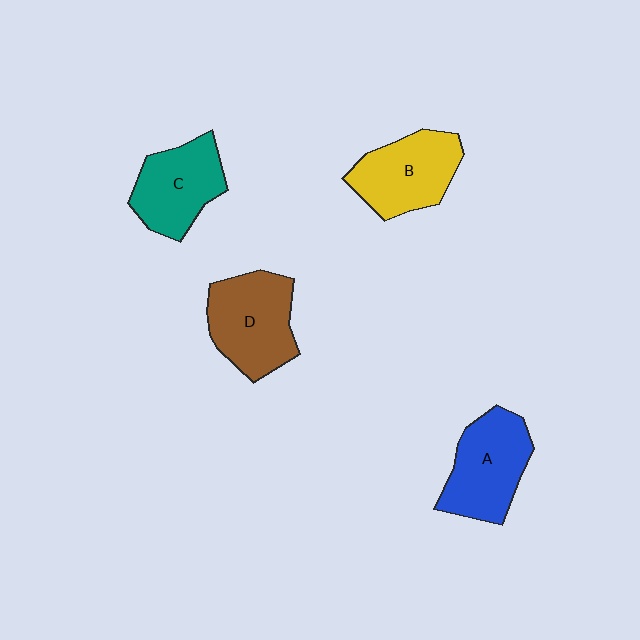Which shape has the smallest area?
Shape C (teal).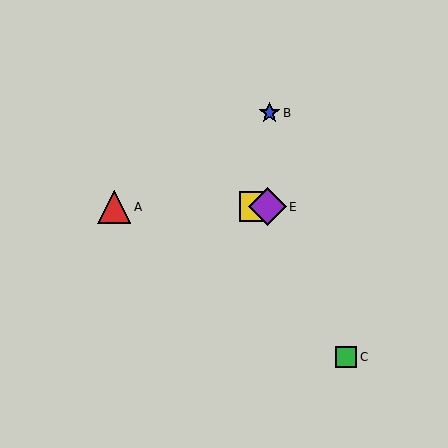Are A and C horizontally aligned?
No, A is at y≈207 and C is at y≈357.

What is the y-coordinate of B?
Object B is at y≈113.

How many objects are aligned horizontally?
3 objects (A, D, E) are aligned horizontally.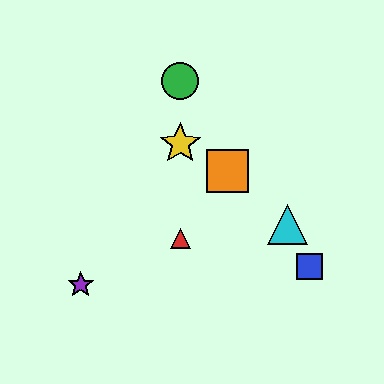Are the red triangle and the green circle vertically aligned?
Yes, both are at x≈180.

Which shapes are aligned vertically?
The red triangle, the green circle, the yellow star are aligned vertically.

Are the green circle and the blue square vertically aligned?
No, the green circle is at x≈180 and the blue square is at x≈309.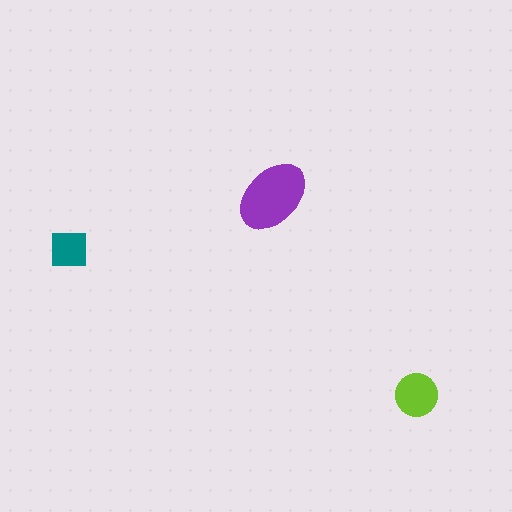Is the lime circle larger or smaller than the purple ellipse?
Smaller.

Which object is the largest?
The purple ellipse.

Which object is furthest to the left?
The teal square is leftmost.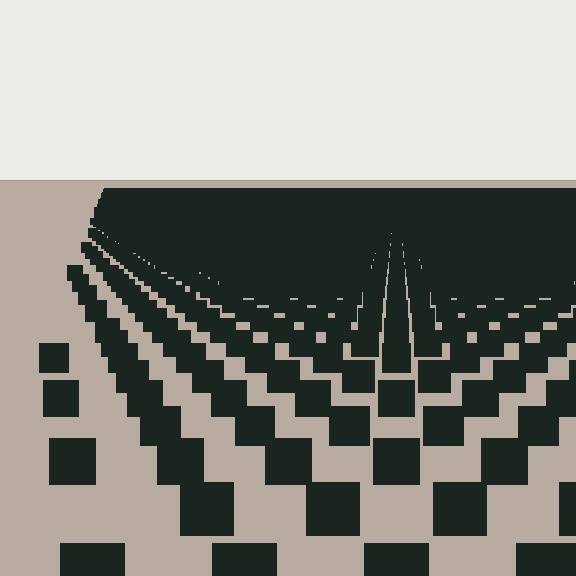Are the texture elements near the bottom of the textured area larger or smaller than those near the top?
Larger. Near the bottom, elements are closer to the viewer and appear at a bigger on-screen size.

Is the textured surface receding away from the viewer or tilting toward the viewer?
The surface is receding away from the viewer. Texture elements get smaller and denser toward the top.